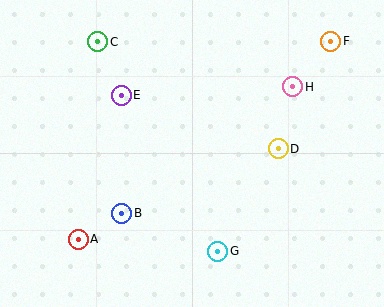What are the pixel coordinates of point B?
Point B is at (122, 213).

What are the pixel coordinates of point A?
Point A is at (78, 239).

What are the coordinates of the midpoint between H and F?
The midpoint between H and F is at (312, 64).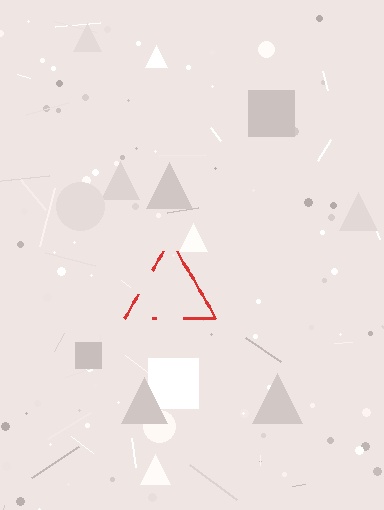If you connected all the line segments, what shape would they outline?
They would outline a triangle.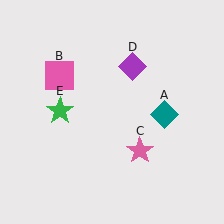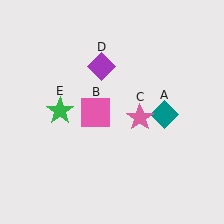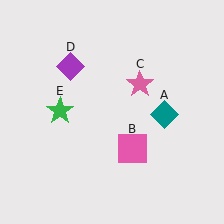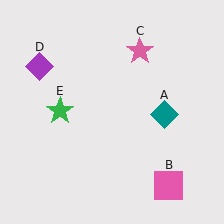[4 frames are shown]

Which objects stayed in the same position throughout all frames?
Teal diamond (object A) and green star (object E) remained stationary.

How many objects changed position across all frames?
3 objects changed position: pink square (object B), pink star (object C), purple diamond (object D).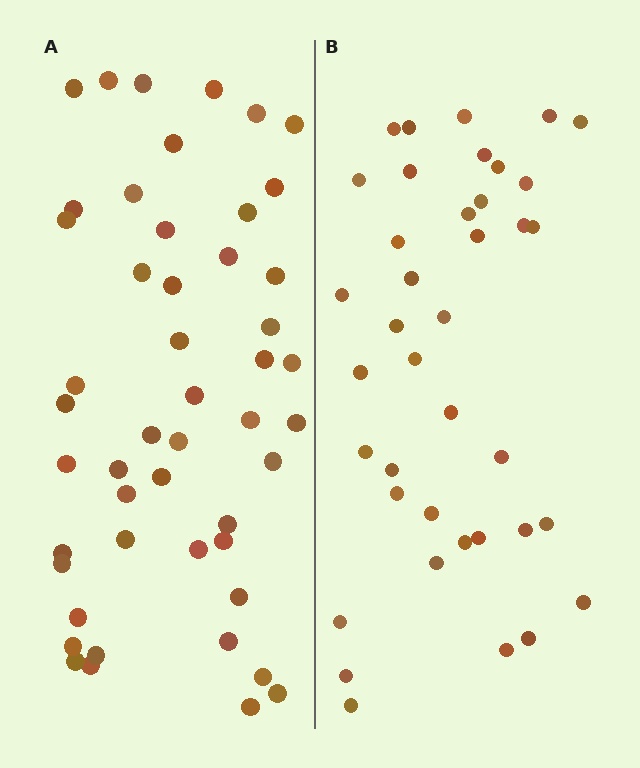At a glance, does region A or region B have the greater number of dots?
Region A (the left region) has more dots.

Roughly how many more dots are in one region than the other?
Region A has roughly 10 or so more dots than region B.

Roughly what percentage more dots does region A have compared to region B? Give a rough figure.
About 25% more.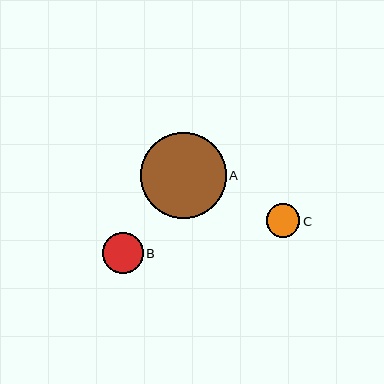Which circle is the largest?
Circle A is the largest with a size of approximately 86 pixels.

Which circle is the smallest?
Circle C is the smallest with a size of approximately 33 pixels.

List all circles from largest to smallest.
From largest to smallest: A, B, C.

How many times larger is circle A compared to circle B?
Circle A is approximately 2.1 times the size of circle B.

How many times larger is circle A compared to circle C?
Circle A is approximately 2.6 times the size of circle C.